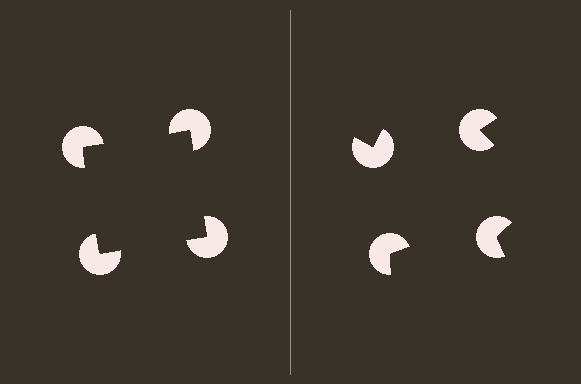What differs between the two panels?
The pac-man discs are positioned identically on both sides; only the wedge orientations differ. On the left they align to a square; on the right they are misaligned.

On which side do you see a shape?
An illusory square appears on the left side. On the right side the wedge cuts are rotated, so no coherent shape forms.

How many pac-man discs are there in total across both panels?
8 — 4 on each side.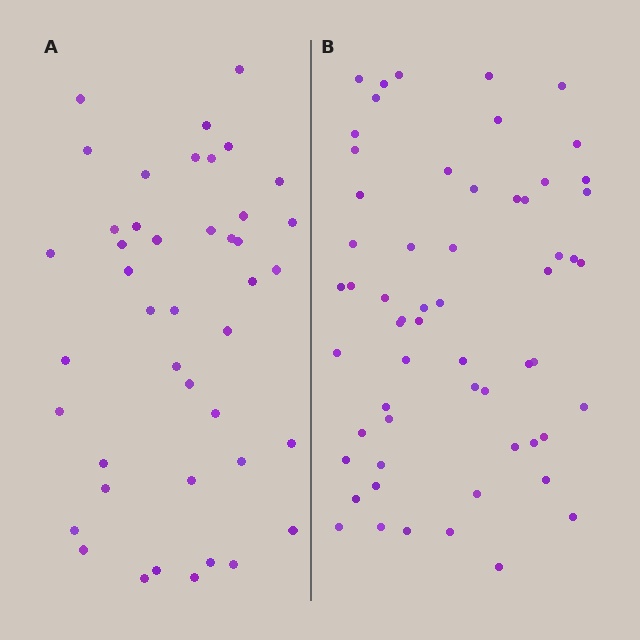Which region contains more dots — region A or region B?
Region B (the right region) has more dots.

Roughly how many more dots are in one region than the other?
Region B has approximately 15 more dots than region A.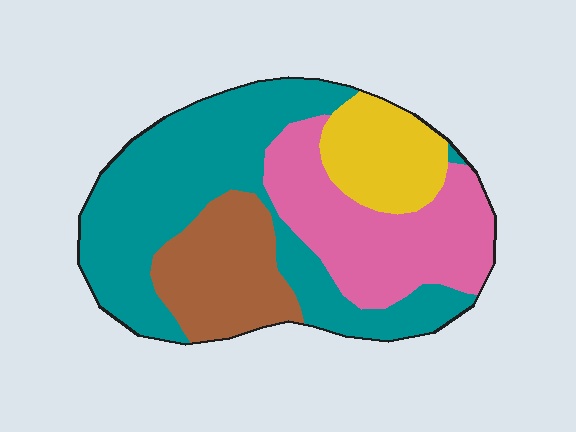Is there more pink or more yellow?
Pink.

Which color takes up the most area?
Teal, at roughly 45%.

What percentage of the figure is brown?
Brown covers 17% of the figure.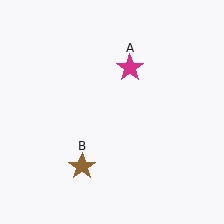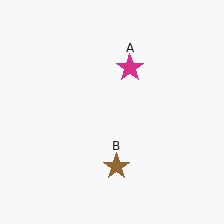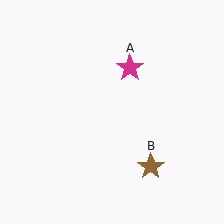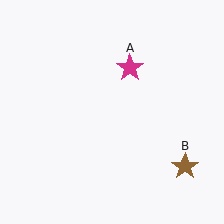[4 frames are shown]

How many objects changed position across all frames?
1 object changed position: brown star (object B).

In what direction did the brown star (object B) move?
The brown star (object B) moved right.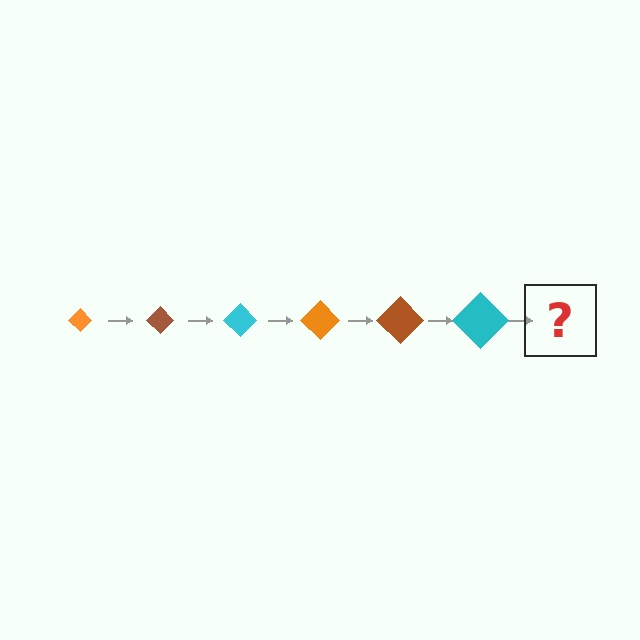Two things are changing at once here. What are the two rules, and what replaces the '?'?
The two rules are that the diamond grows larger each step and the color cycles through orange, brown, and cyan. The '?' should be an orange diamond, larger than the previous one.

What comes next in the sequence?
The next element should be an orange diamond, larger than the previous one.